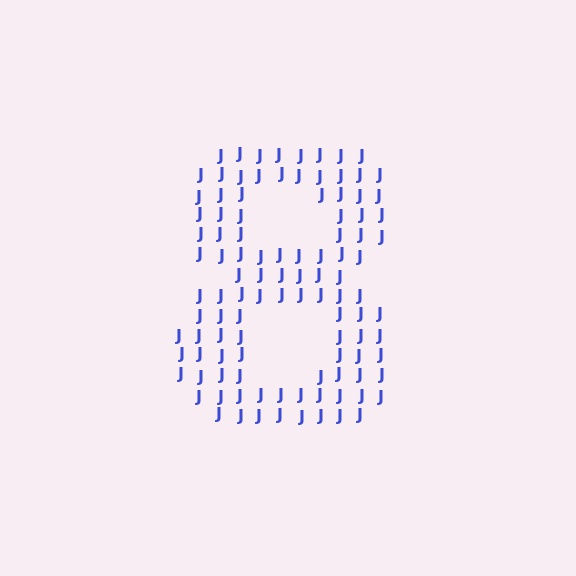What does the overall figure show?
The overall figure shows the digit 8.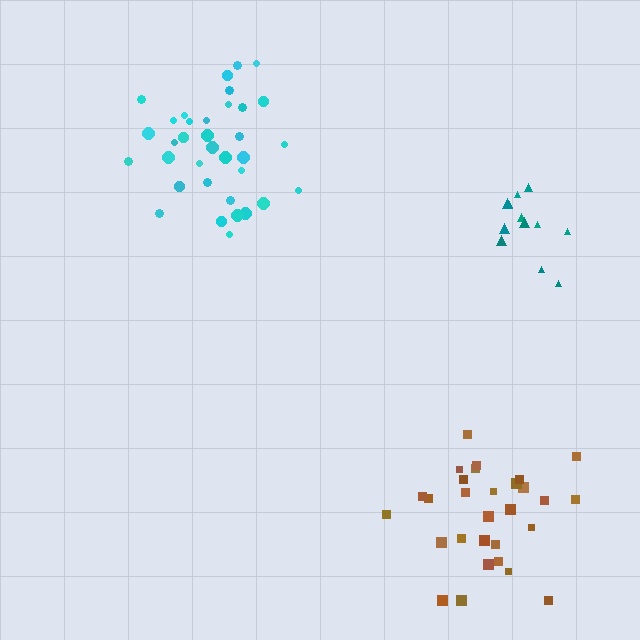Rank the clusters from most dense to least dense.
cyan, brown, teal.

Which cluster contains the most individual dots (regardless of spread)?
Cyan (35).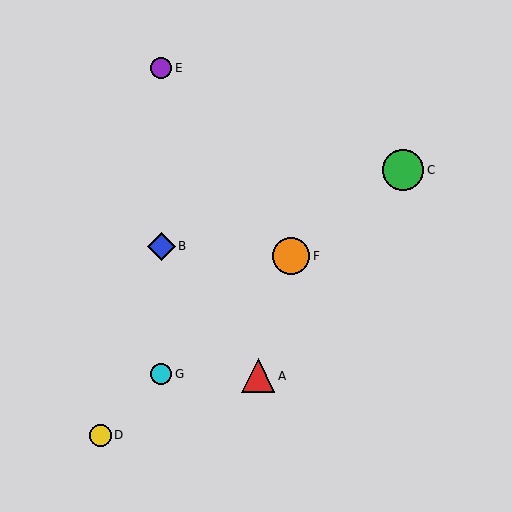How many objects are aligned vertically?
3 objects (B, E, G) are aligned vertically.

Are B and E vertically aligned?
Yes, both are at x≈161.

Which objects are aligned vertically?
Objects B, E, G are aligned vertically.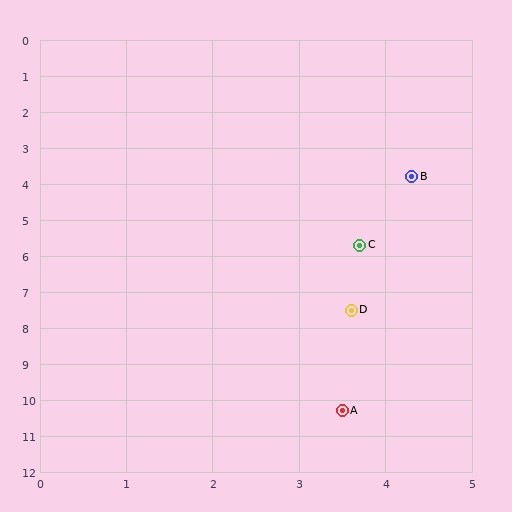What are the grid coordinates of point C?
Point C is at approximately (3.7, 5.7).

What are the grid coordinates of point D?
Point D is at approximately (3.6, 7.5).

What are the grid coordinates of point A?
Point A is at approximately (3.5, 10.3).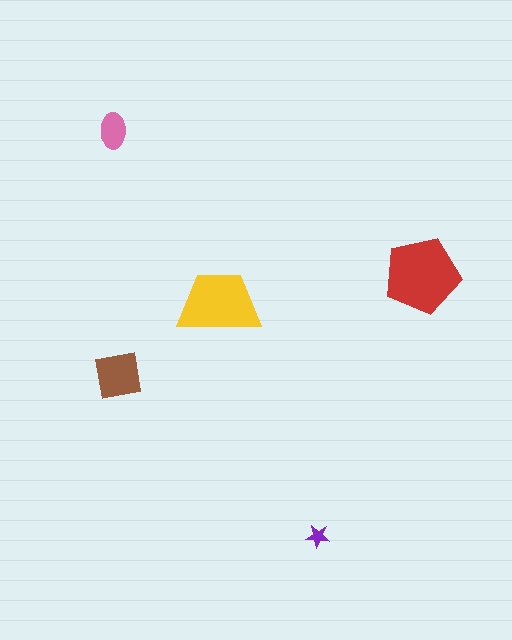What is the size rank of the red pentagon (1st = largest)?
1st.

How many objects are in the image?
There are 5 objects in the image.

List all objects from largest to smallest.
The red pentagon, the yellow trapezoid, the brown square, the pink ellipse, the purple star.